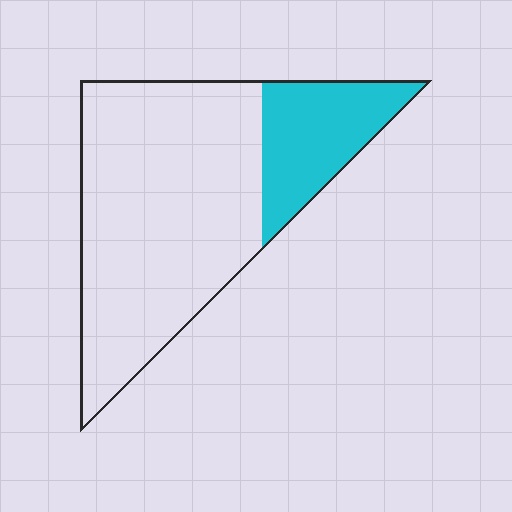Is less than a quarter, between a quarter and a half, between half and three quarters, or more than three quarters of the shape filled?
Less than a quarter.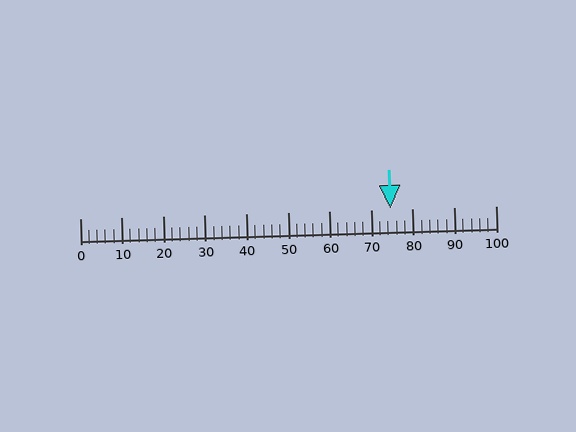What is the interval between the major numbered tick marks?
The major tick marks are spaced 10 units apart.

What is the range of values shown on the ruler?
The ruler shows values from 0 to 100.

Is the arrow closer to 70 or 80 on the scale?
The arrow is closer to 70.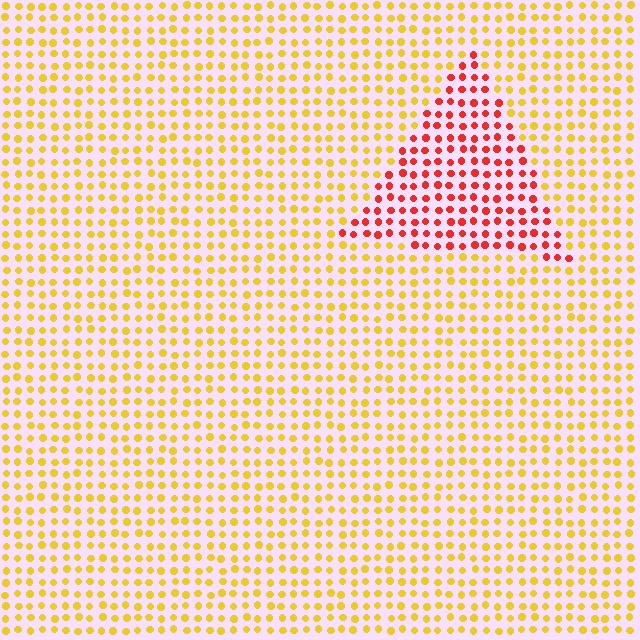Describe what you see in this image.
The image is filled with small yellow elements in a uniform arrangement. A triangle-shaped region is visible where the elements are tinted to a slightly different hue, forming a subtle color boundary.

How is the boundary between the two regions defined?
The boundary is defined purely by a slight shift in hue (about 51 degrees). Spacing, size, and orientation are identical on both sides.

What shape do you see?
I see a triangle.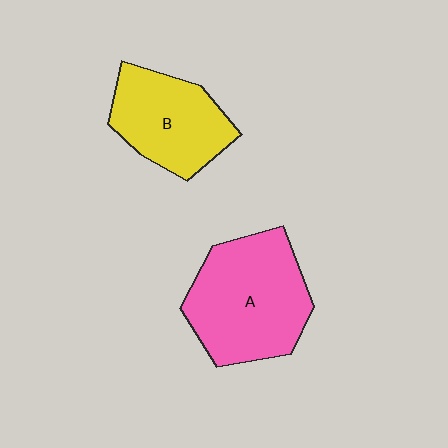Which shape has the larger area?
Shape A (pink).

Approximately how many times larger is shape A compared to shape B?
Approximately 1.4 times.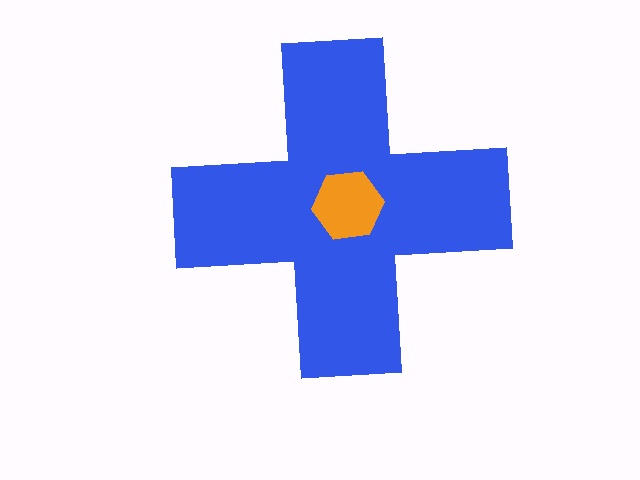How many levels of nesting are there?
2.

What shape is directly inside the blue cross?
The orange hexagon.